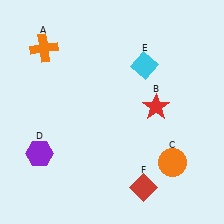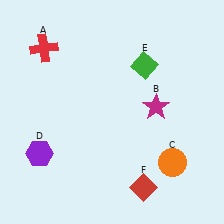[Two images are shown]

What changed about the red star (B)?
In Image 1, B is red. In Image 2, it changed to magenta.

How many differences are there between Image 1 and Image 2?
There are 3 differences between the two images.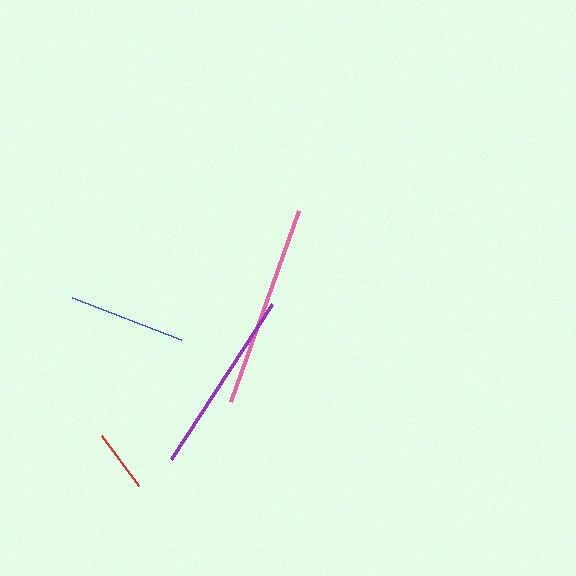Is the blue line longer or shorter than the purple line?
The purple line is longer than the blue line.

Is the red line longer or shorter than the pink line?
The pink line is longer than the red line.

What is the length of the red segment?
The red segment is approximately 62 pixels long.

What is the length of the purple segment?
The purple segment is approximately 185 pixels long.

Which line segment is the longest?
The pink line is the longest at approximately 203 pixels.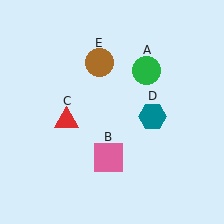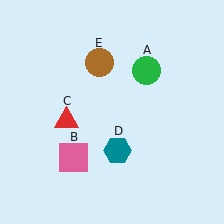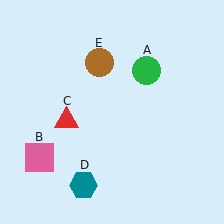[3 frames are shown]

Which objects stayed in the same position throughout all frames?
Green circle (object A) and red triangle (object C) and brown circle (object E) remained stationary.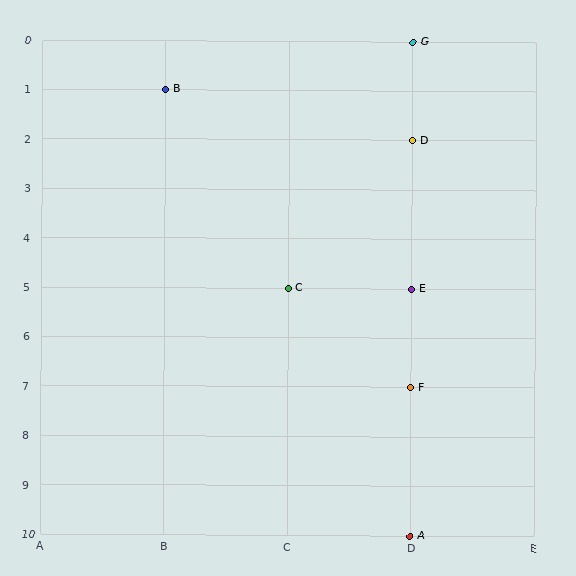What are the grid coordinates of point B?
Point B is at grid coordinates (B, 1).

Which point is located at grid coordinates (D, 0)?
Point G is at (D, 0).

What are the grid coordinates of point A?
Point A is at grid coordinates (D, 10).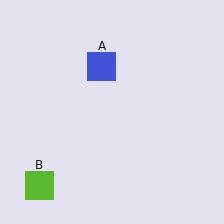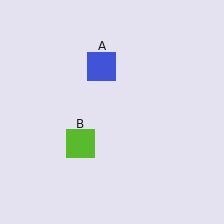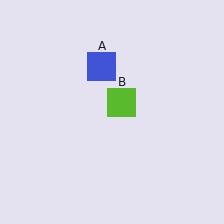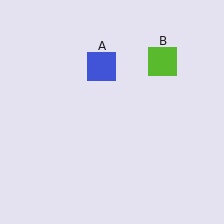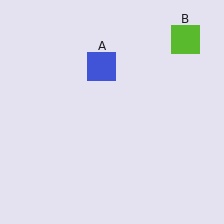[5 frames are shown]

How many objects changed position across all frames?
1 object changed position: lime square (object B).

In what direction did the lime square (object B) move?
The lime square (object B) moved up and to the right.